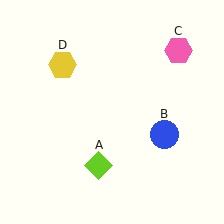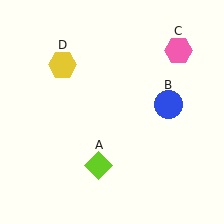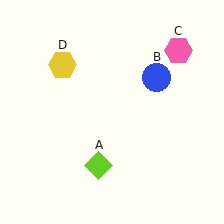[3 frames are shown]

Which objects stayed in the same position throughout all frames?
Lime diamond (object A) and pink hexagon (object C) and yellow hexagon (object D) remained stationary.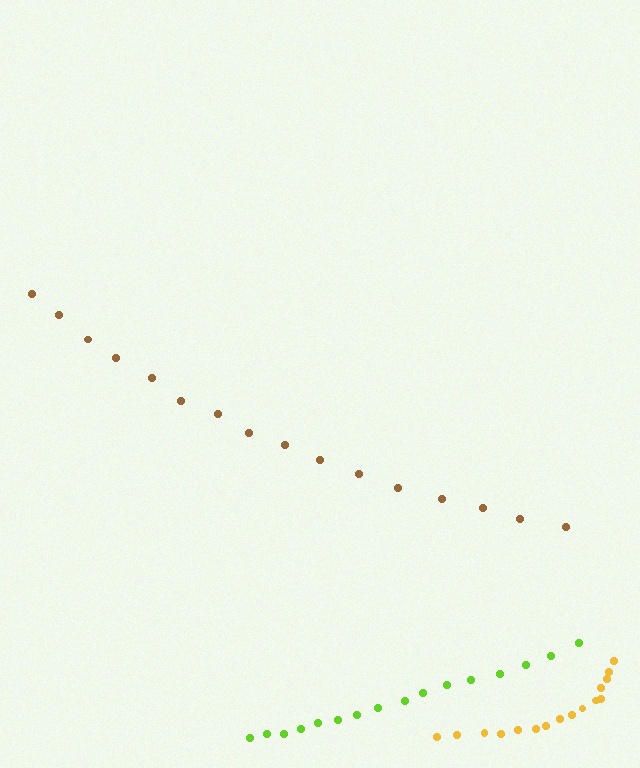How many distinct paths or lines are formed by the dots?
There are 3 distinct paths.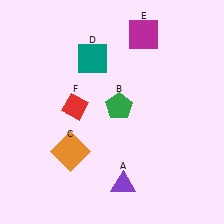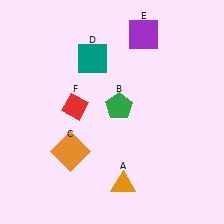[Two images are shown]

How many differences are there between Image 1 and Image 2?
There are 2 differences between the two images.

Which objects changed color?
A changed from purple to orange. E changed from magenta to purple.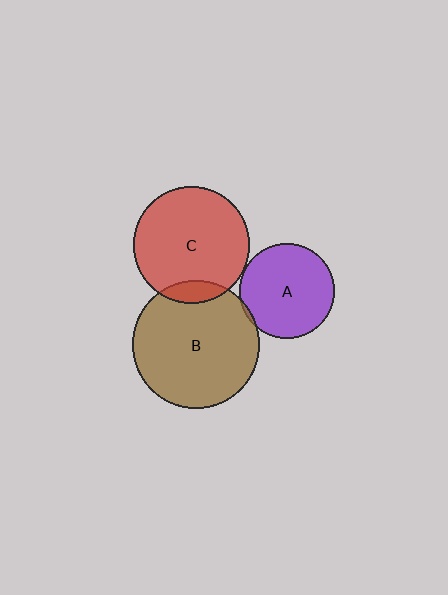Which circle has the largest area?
Circle B (brown).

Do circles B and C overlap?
Yes.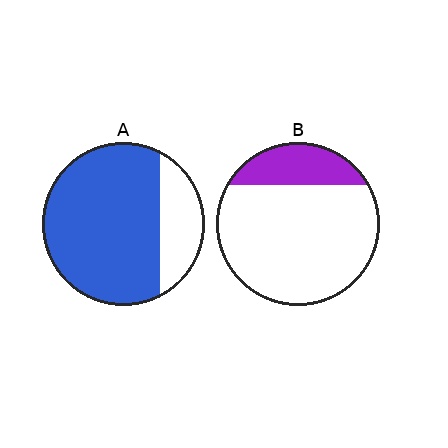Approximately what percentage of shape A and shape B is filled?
A is approximately 80% and B is approximately 20%.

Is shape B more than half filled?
No.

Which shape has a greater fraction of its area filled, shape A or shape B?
Shape A.